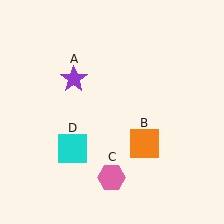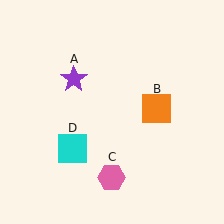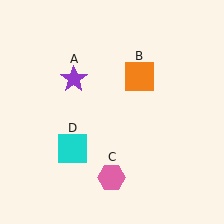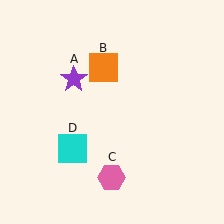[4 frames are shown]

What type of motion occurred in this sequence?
The orange square (object B) rotated counterclockwise around the center of the scene.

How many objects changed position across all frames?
1 object changed position: orange square (object B).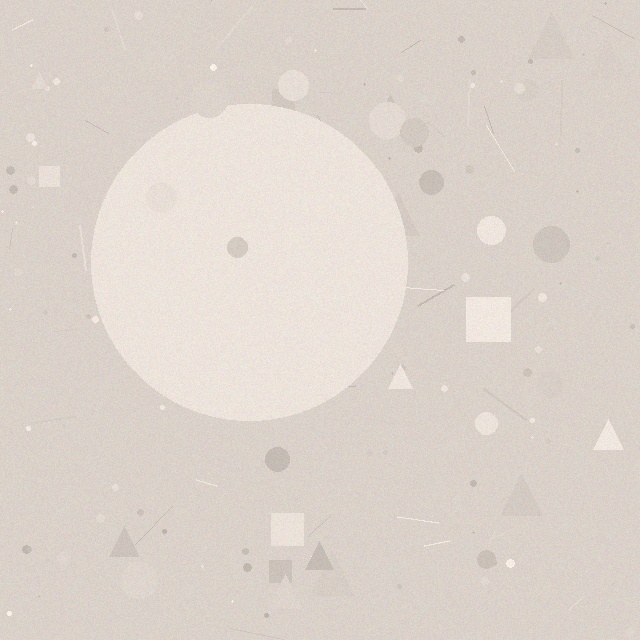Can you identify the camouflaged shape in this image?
The camouflaged shape is a circle.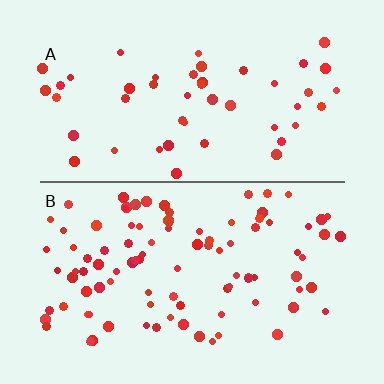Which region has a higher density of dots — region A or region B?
B (the bottom).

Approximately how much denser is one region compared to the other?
Approximately 2.0× — region B over region A.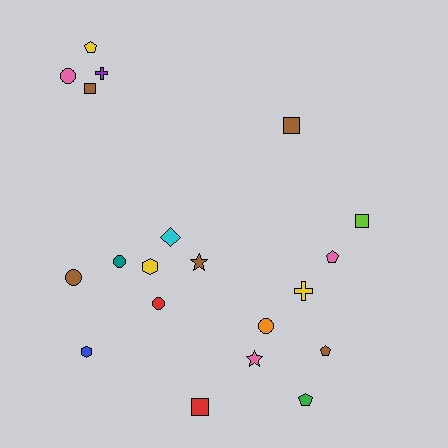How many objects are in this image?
There are 20 objects.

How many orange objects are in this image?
There is 1 orange object.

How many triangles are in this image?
There are no triangles.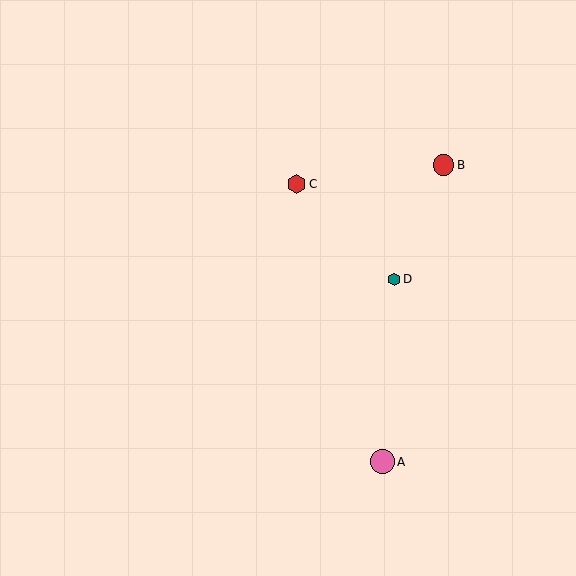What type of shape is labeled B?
Shape B is a red circle.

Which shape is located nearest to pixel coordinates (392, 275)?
The teal hexagon (labeled D) at (394, 279) is nearest to that location.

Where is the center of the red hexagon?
The center of the red hexagon is at (297, 184).